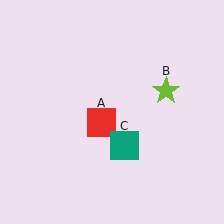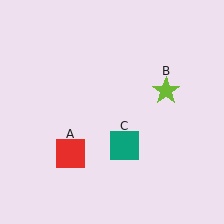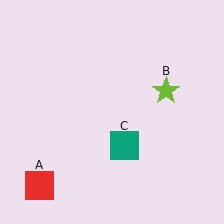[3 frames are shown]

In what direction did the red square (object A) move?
The red square (object A) moved down and to the left.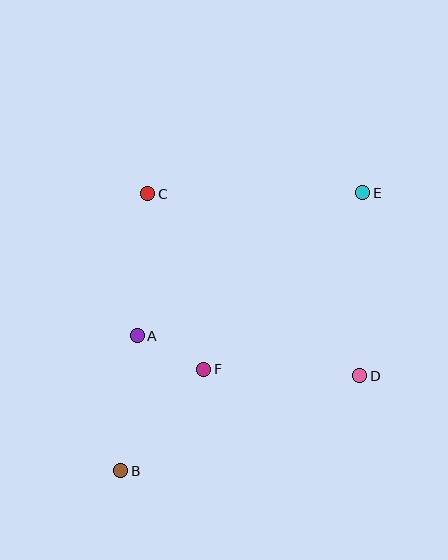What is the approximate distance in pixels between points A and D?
The distance between A and D is approximately 226 pixels.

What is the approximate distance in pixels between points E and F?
The distance between E and F is approximately 238 pixels.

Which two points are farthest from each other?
Points B and E are farthest from each other.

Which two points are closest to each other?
Points A and F are closest to each other.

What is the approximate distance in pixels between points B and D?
The distance between B and D is approximately 257 pixels.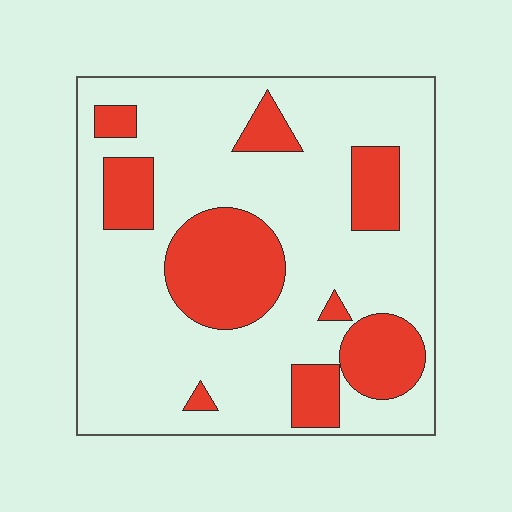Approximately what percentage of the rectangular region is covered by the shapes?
Approximately 25%.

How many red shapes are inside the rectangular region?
9.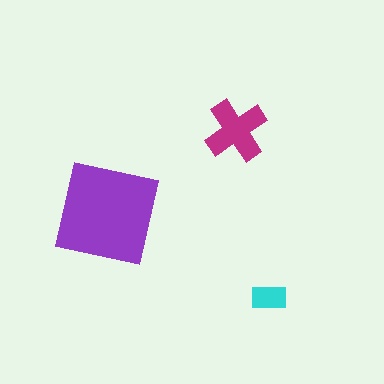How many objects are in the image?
There are 3 objects in the image.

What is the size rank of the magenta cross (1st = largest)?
2nd.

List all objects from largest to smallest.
The purple square, the magenta cross, the cyan rectangle.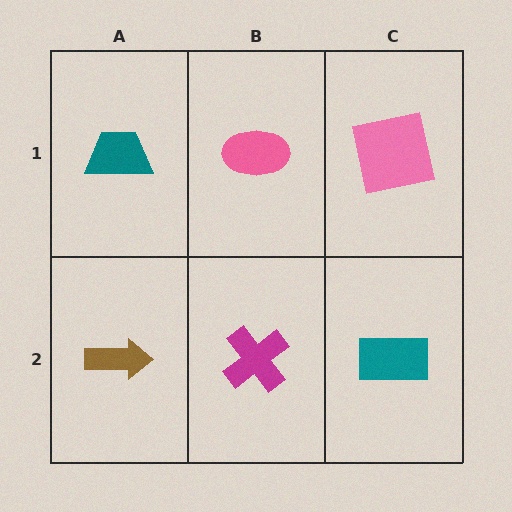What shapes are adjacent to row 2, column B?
A pink ellipse (row 1, column B), a brown arrow (row 2, column A), a teal rectangle (row 2, column C).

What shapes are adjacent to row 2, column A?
A teal trapezoid (row 1, column A), a magenta cross (row 2, column B).